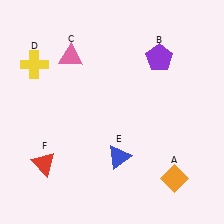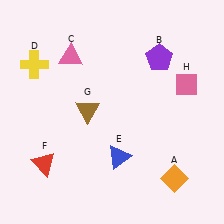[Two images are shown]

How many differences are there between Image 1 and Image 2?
There are 2 differences between the two images.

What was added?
A brown triangle (G), a pink diamond (H) were added in Image 2.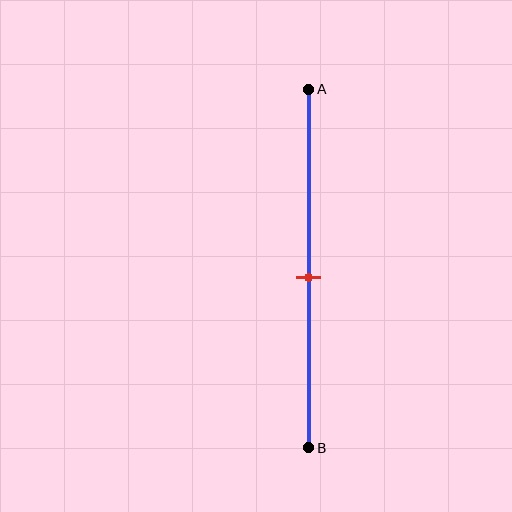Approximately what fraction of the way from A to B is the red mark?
The red mark is approximately 55% of the way from A to B.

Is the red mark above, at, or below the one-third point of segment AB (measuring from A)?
The red mark is below the one-third point of segment AB.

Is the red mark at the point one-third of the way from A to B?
No, the mark is at about 55% from A, not at the 33% one-third point.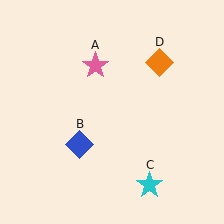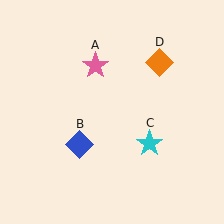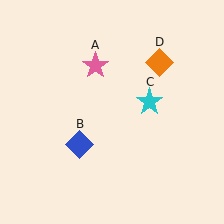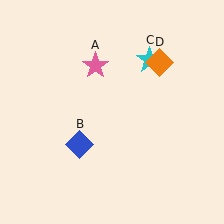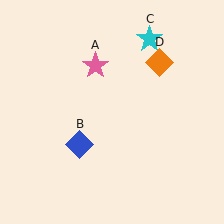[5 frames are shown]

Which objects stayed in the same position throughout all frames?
Pink star (object A) and blue diamond (object B) and orange diamond (object D) remained stationary.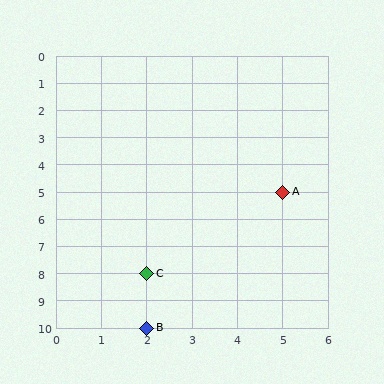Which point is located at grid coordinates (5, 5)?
Point A is at (5, 5).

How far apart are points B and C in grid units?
Points B and C are 2 rows apart.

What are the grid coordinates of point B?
Point B is at grid coordinates (2, 10).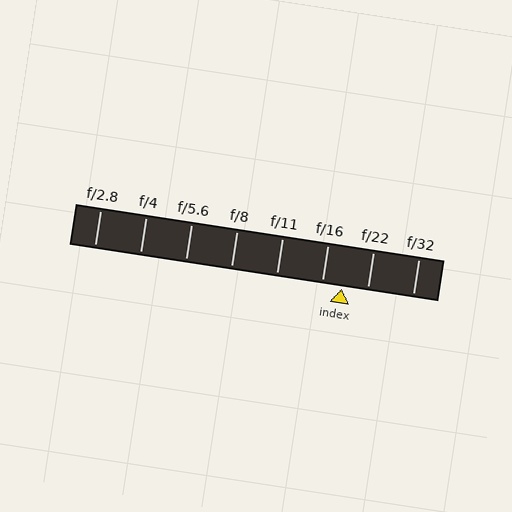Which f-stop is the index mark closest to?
The index mark is closest to f/16.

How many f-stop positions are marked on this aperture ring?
There are 8 f-stop positions marked.